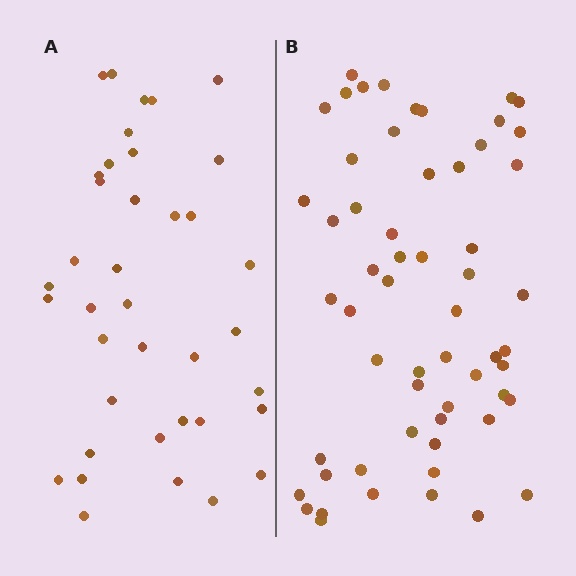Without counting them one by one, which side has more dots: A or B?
Region B (the right region) has more dots.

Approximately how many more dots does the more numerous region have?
Region B has approximately 20 more dots than region A.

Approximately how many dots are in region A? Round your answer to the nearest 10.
About 40 dots. (The exact count is 38, which rounds to 40.)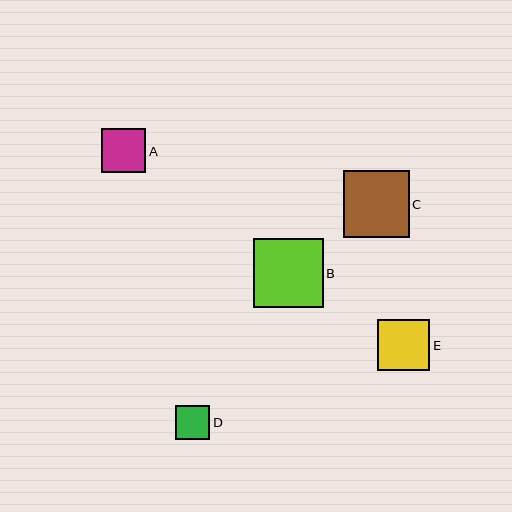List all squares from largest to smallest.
From largest to smallest: B, C, E, A, D.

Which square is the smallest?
Square D is the smallest with a size of approximately 34 pixels.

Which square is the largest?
Square B is the largest with a size of approximately 69 pixels.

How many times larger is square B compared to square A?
Square B is approximately 1.6 times the size of square A.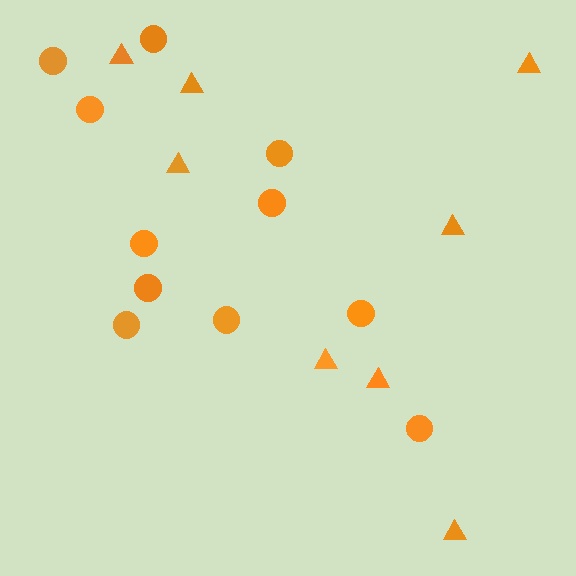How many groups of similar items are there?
There are 2 groups: one group of triangles (8) and one group of circles (11).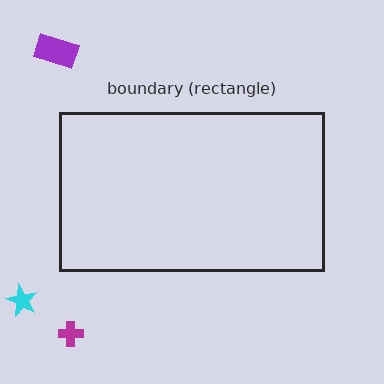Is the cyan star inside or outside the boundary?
Outside.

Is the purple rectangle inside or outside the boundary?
Outside.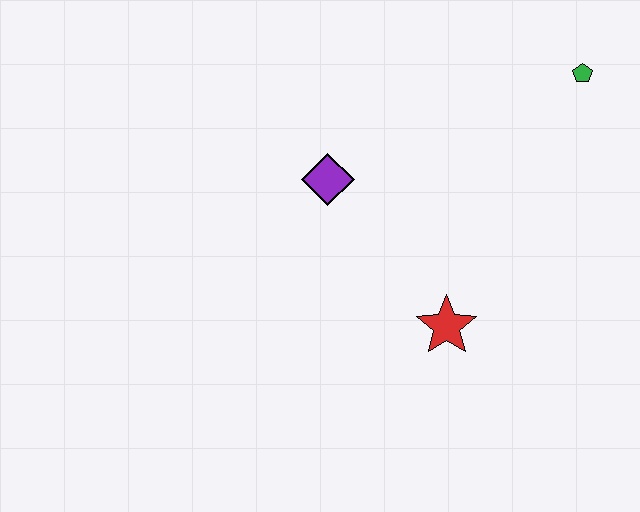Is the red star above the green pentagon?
No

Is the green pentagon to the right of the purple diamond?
Yes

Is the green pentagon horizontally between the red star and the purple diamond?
No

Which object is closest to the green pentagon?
The purple diamond is closest to the green pentagon.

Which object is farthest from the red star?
The green pentagon is farthest from the red star.